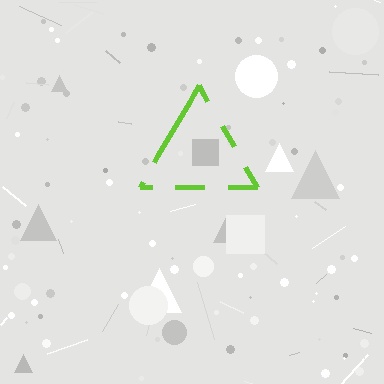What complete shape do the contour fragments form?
The contour fragments form a triangle.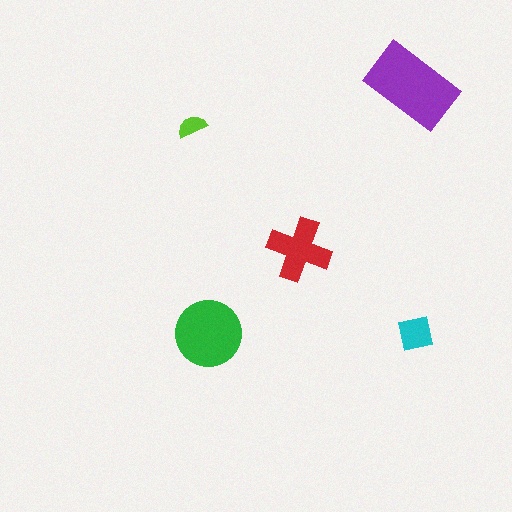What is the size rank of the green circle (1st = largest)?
2nd.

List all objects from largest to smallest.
The purple rectangle, the green circle, the red cross, the cyan square, the lime semicircle.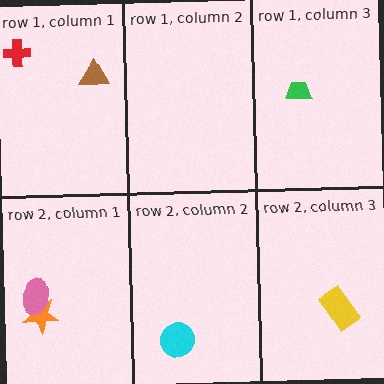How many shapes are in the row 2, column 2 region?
1.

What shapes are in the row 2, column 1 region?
The orange star, the pink ellipse.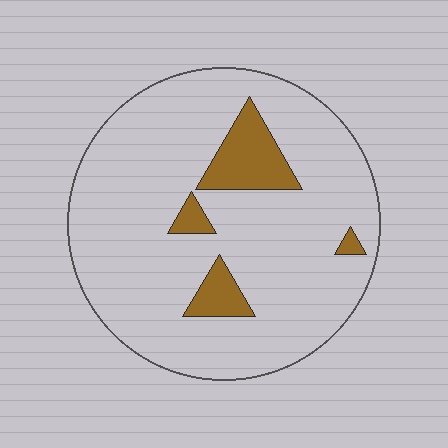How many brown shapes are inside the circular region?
4.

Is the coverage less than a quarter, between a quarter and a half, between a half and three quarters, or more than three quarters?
Less than a quarter.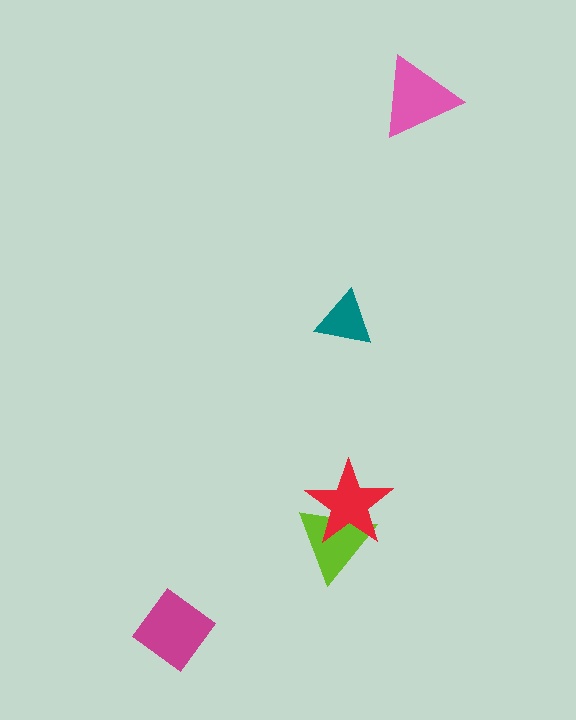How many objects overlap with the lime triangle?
1 object overlaps with the lime triangle.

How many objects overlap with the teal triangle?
0 objects overlap with the teal triangle.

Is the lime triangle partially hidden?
Yes, it is partially covered by another shape.